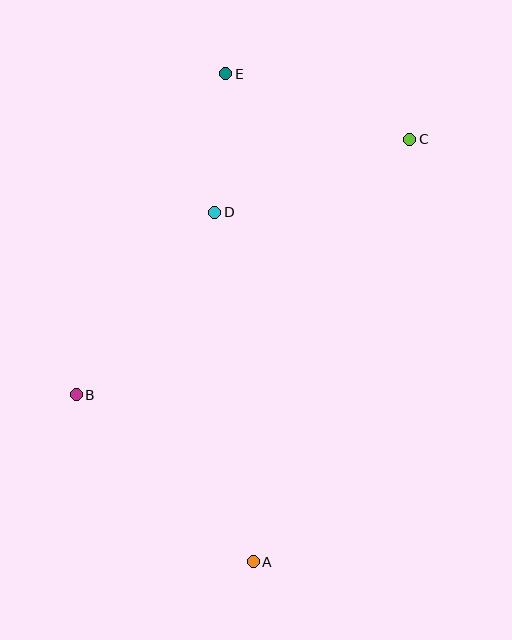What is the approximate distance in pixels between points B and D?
The distance between B and D is approximately 229 pixels.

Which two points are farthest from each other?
Points A and E are farthest from each other.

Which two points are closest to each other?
Points D and E are closest to each other.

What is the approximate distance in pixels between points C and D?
The distance between C and D is approximately 208 pixels.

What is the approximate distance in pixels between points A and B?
The distance between A and B is approximately 243 pixels.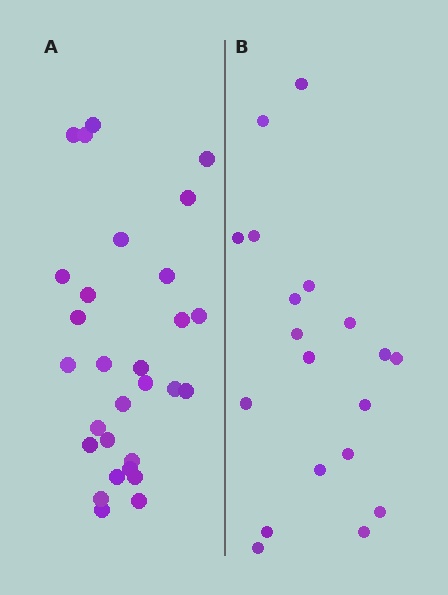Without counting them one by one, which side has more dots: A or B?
Region A (the left region) has more dots.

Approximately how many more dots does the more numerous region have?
Region A has roughly 10 or so more dots than region B.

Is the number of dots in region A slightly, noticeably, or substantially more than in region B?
Region A has substantially more. The ratio is roughly 1.5 to 1.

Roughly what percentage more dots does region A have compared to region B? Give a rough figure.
About 55% more.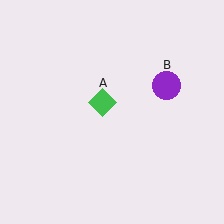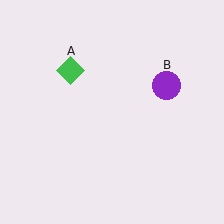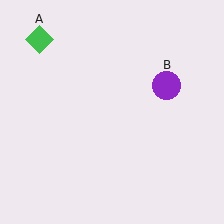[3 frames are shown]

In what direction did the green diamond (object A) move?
The green diamond (object A) moved up and to the left.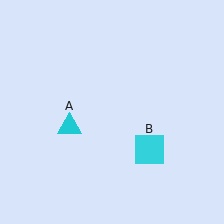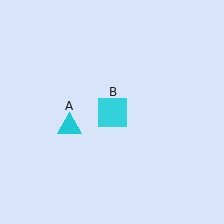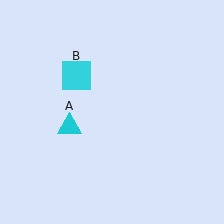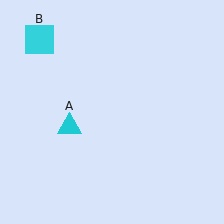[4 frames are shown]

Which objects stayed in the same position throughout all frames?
Cyan triangle (object A) remained stationary.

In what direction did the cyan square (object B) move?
The cyan square (object B) moved up and to the left.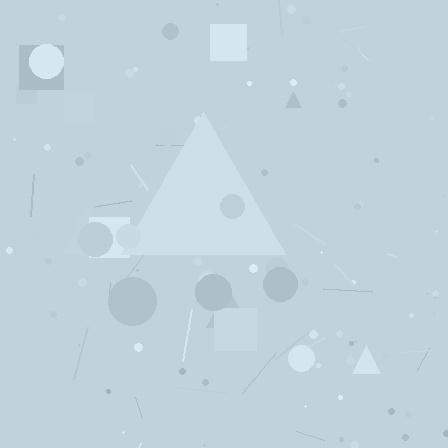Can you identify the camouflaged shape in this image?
The camouflaged shape is a triangle.